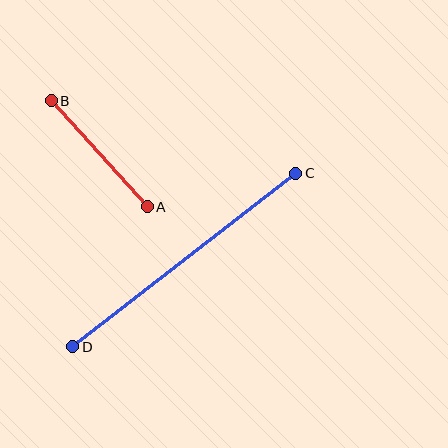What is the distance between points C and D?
The distance is approximately 283 pixels.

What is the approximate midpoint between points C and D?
The midpoint is at approximately (184, 260) pixels.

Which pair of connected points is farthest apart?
Points C and D are farthest apart.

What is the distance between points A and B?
The distance is approximately 143 pixels.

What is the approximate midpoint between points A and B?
The midpoint is at approximately (99, 154) pixels.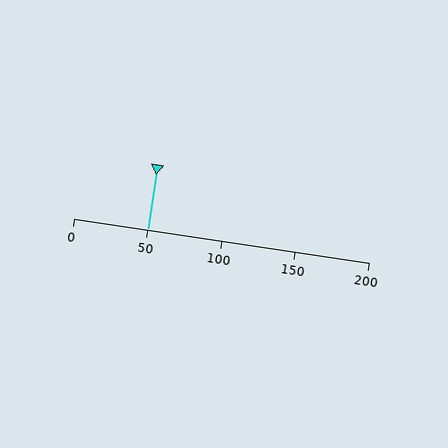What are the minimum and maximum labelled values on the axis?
The axis runs from 0 to 200.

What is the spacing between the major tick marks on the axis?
The major ticks are spaced 50 apart.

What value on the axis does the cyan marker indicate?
The marker indicates approximately 50.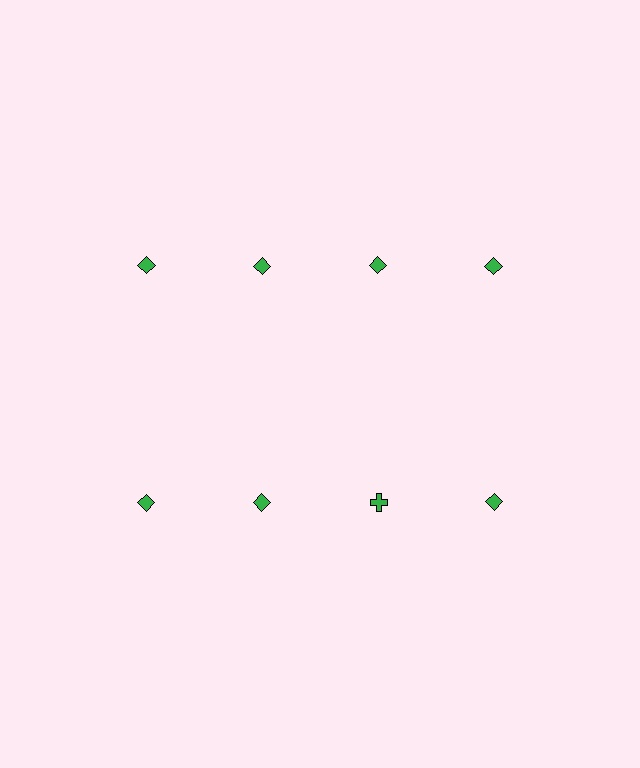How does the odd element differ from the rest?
It has a different shape: cross instead of diamond.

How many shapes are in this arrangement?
There are 8 shapes arranged in a grid pattern.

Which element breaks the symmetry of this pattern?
The green cross in the second row, center column breaks the symmetry. All other shapes are green diamonds.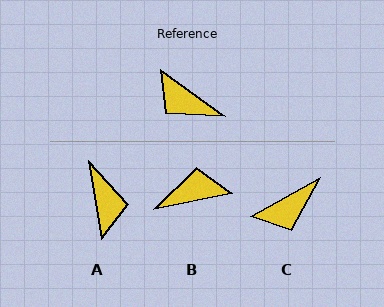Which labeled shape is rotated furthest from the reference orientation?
A, about 135 degrees away.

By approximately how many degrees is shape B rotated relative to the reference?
Approximately 132 degrees clockwise.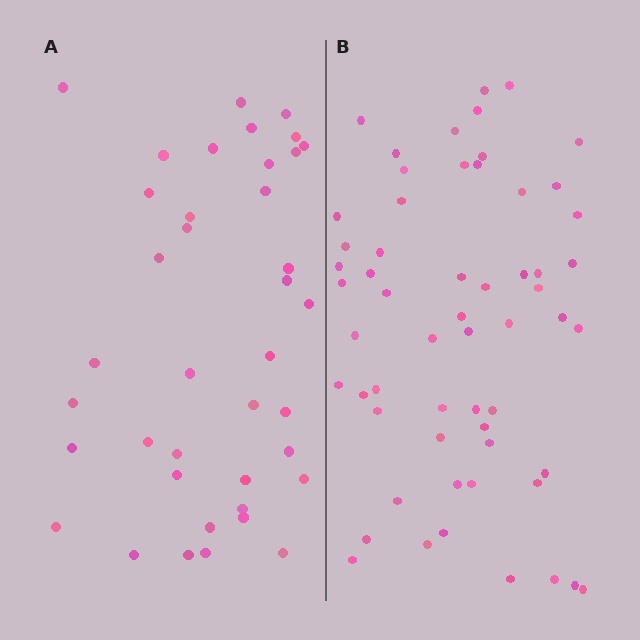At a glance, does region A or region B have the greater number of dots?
Region B (the right region) has more dots.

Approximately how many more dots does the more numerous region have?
Region B has approximately 20 more dots than region A.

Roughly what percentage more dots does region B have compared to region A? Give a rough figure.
About 50% more.